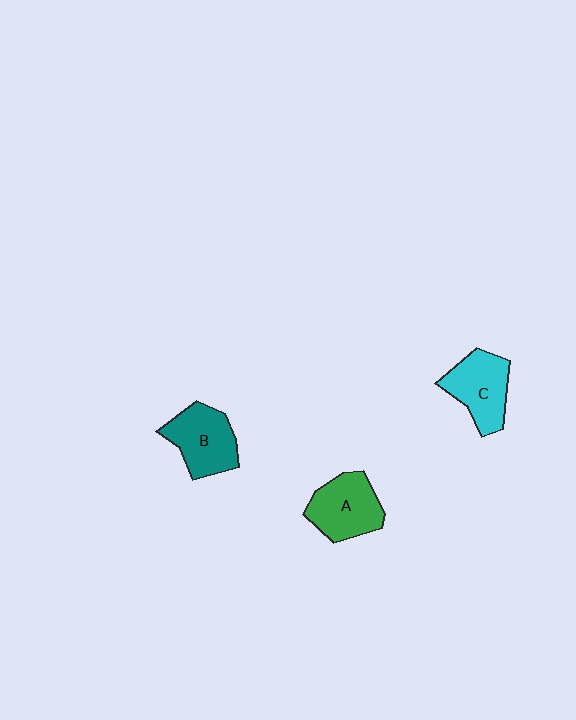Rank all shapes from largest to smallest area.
From largest to smallest: B (teal), A (green), C (cyan).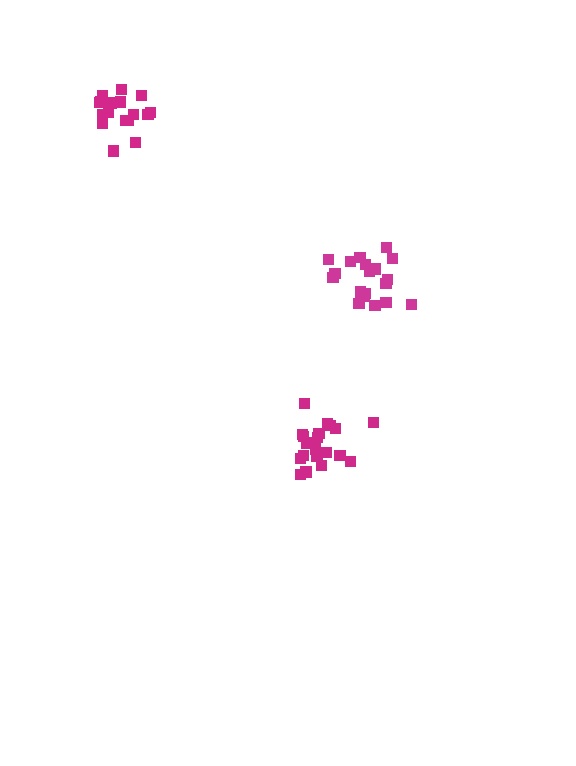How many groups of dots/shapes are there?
There are 3 groups.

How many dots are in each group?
Group 1: 17 dots, Group 2: 20 dots, Group 3: 19 dots (56 total).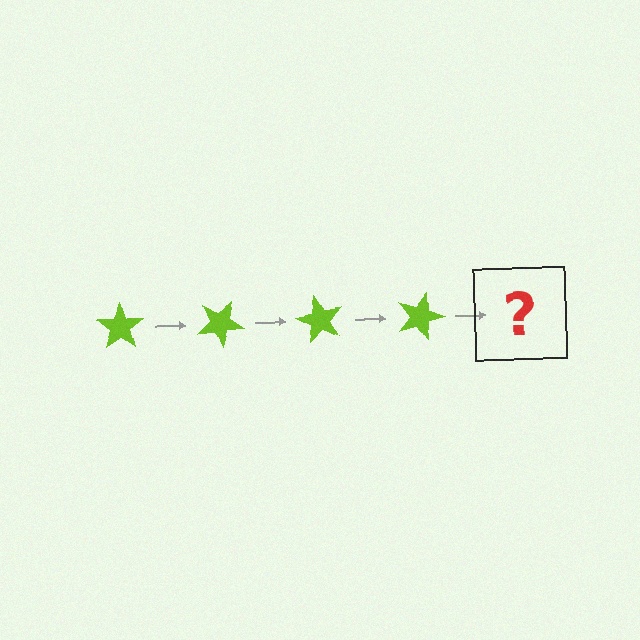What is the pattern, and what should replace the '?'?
The pattern is that the star rotates 30 degrees each step. The '?' should be a lime star rotated 120 degrees.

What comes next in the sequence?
The next element should be a lime star rotated 120 degrees.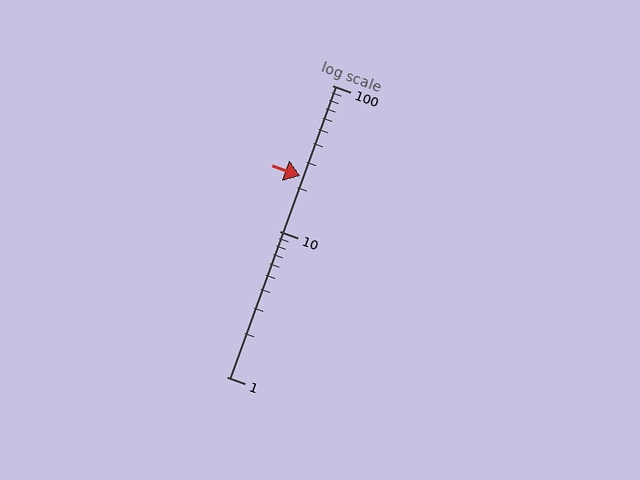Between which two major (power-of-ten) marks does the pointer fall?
The pointer is between 10 and 100.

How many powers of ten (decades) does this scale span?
The scale spans 2 decades, from 1 to 100.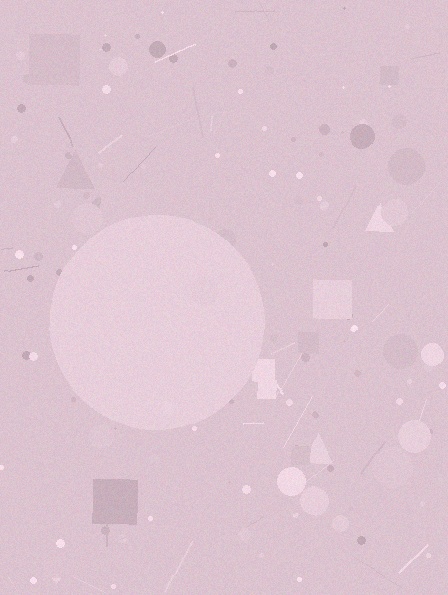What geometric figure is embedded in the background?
A circle is embedded in the background.